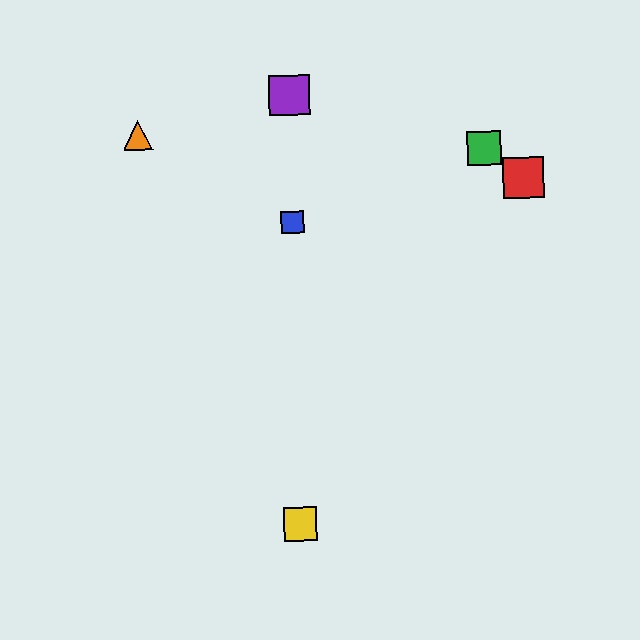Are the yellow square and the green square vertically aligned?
No, the yellow square is at x≈300 and the green square is at x≈484.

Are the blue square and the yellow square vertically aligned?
Yes, both are at x≈292.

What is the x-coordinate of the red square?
The red square is at x≈523.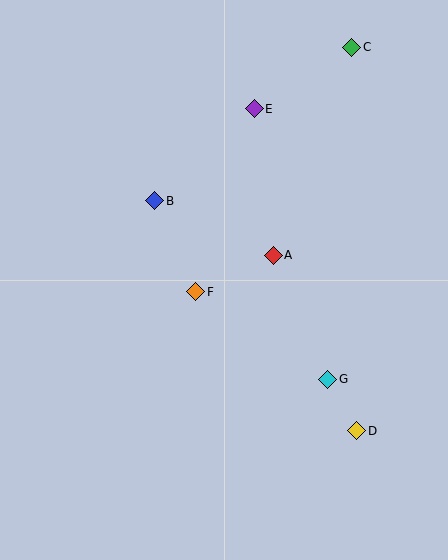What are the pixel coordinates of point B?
Point B is at (155, 201).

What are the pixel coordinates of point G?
Point G is at (328, 379).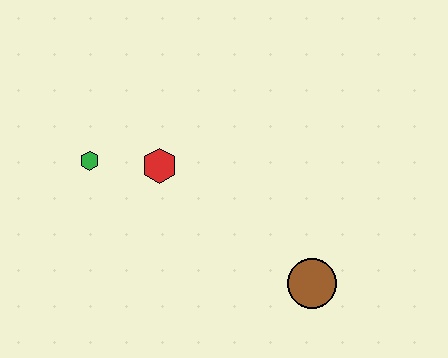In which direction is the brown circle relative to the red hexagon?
The brown circle is to the right of the red hexagon.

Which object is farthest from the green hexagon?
The brown circle is farthest from the green hexagon.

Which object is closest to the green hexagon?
The red hexagon is closest to the green hexagon.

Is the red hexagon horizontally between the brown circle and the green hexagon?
Yes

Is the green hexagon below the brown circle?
No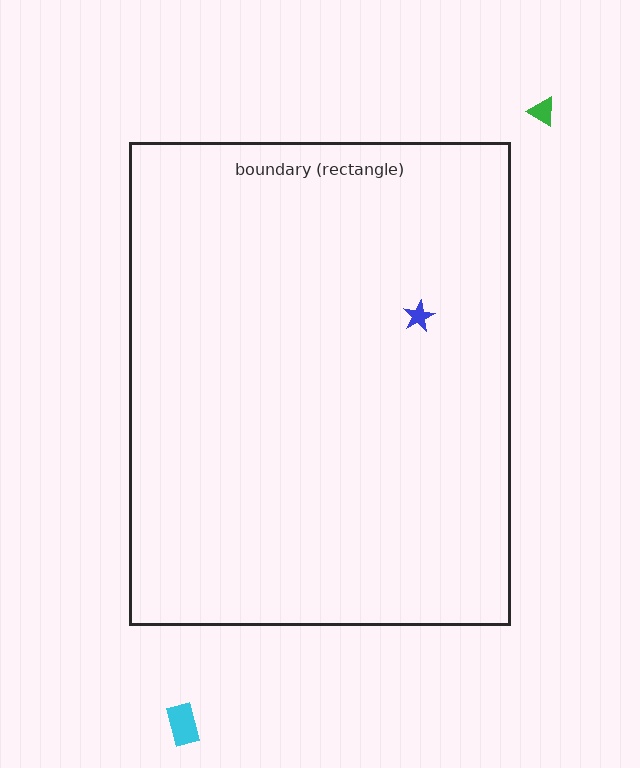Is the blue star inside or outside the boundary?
Inside.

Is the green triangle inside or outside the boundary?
Outside.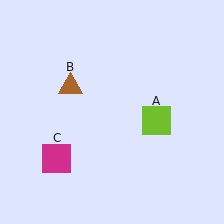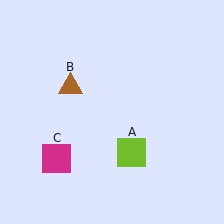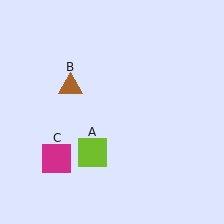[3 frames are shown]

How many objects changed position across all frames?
1 object changed position: lime square (object A).